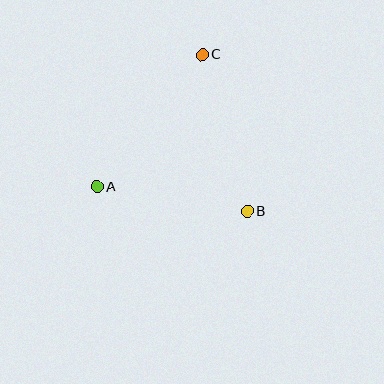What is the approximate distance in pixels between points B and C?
The distance between B and C is approximately 163 pixels.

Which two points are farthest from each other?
Points A and C are farthest from each other.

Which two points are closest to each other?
Points A and B are closest to each other.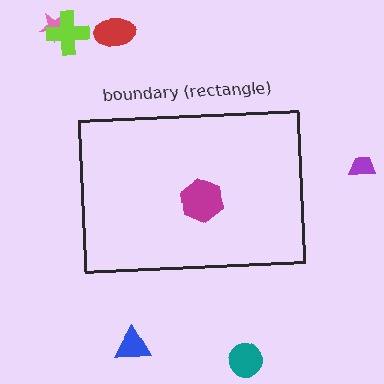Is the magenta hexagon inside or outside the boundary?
Inside.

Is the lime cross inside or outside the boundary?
Outside.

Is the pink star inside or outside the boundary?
Outside.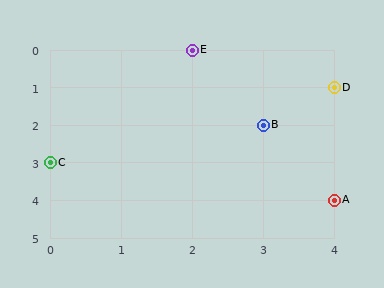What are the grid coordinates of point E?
Point E is at grid coordinates (2, 0).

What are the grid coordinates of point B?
Point B is at grid coordinates (3, 2).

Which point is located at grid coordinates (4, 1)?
Point D is at (4, 1).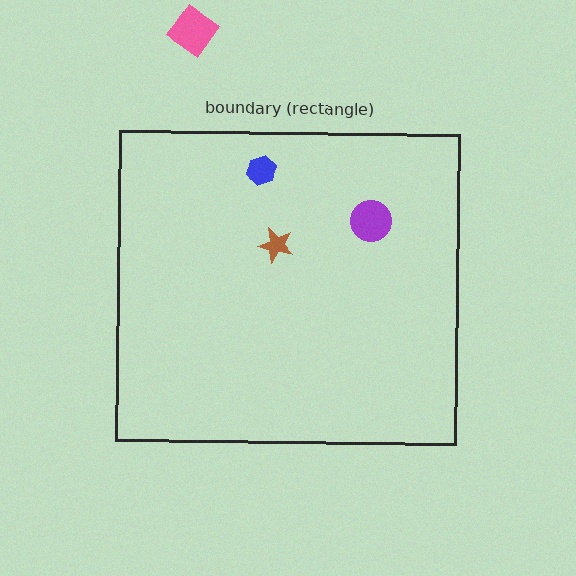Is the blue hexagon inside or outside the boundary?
Inside.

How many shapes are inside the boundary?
3 inside, 1 outside.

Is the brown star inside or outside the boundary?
Inside.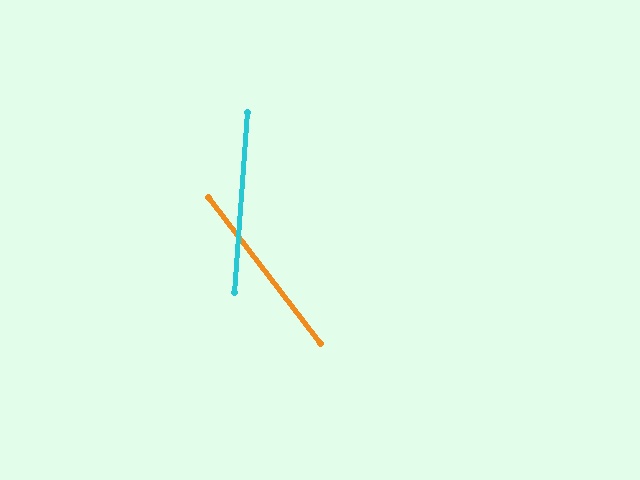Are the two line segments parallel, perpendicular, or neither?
Neither parallel nor perpendicular — they differ by about 42°.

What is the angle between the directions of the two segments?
Approximately 42 degrees.